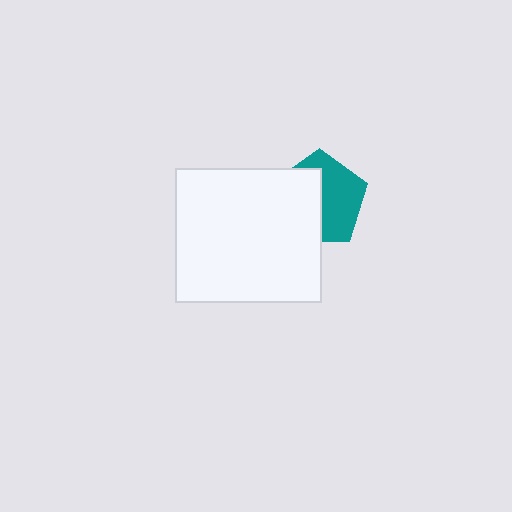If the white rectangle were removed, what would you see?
You would see the complete teal pentagon.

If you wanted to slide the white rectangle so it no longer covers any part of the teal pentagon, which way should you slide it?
Slide it left — that is the most direct way to separate the two shapes.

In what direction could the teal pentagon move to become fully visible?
The teal pentagon could move right. That would shift it out from behind the white rectangle entirely.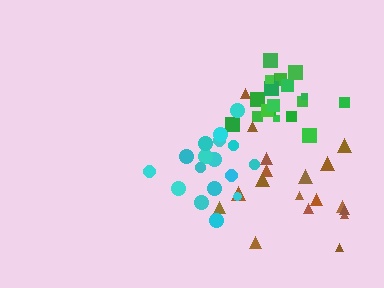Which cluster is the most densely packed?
Green.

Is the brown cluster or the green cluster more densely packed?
Green.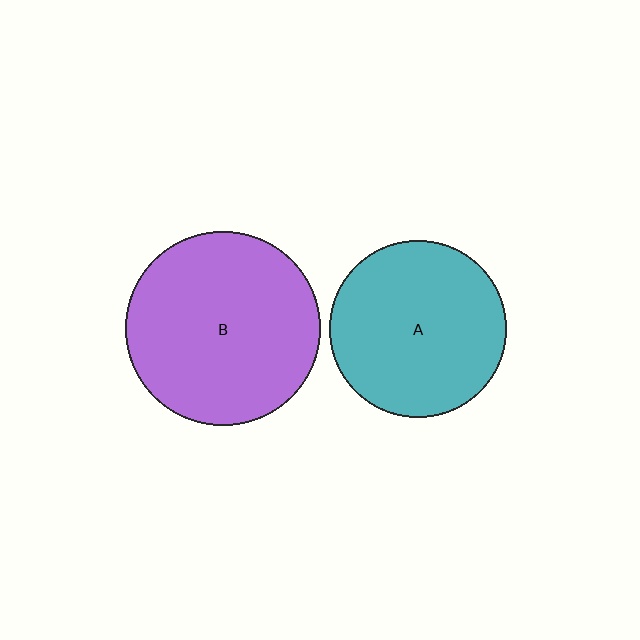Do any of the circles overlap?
No, none of the circles overlap.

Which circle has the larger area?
Circle B (purple).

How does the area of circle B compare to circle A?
Approximately 1.2 times.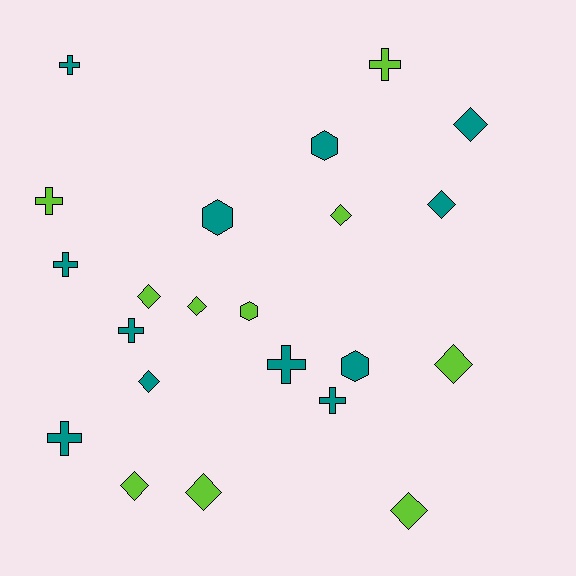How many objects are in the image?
There are 22 objects.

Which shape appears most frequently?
Diamond, with 10 objects.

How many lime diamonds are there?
There are 7 lime diamonds.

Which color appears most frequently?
Teal, with 12 objects.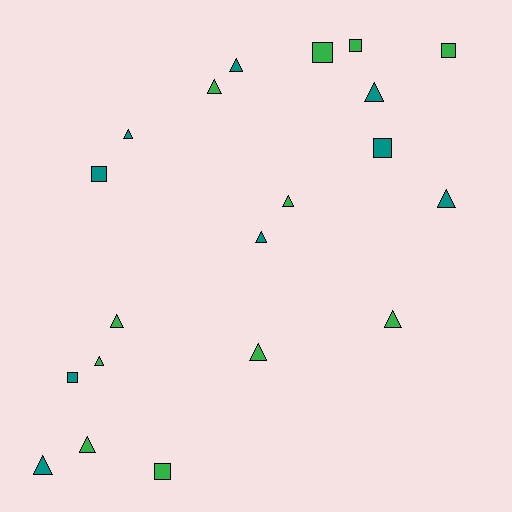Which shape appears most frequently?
Triangle, with 13 objects.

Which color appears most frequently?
Green, with 11 objects.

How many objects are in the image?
There are 20 objects.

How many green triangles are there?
There are 7 green triangles.